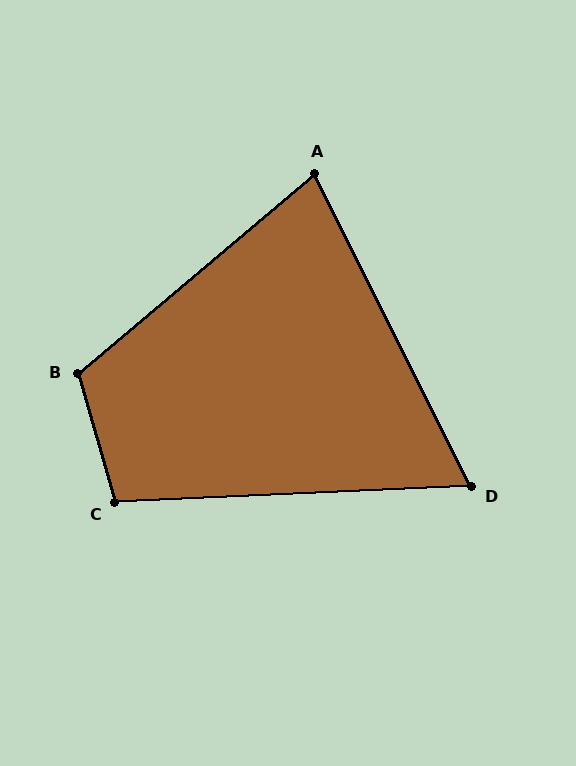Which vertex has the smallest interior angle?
D, at approximately 66 degrees.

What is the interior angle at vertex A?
Approximately 77 degrees (acute).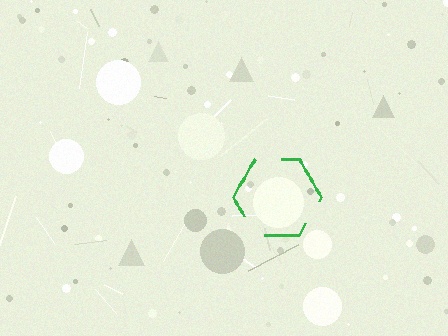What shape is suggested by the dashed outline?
The dashed outline suggests a hexagon.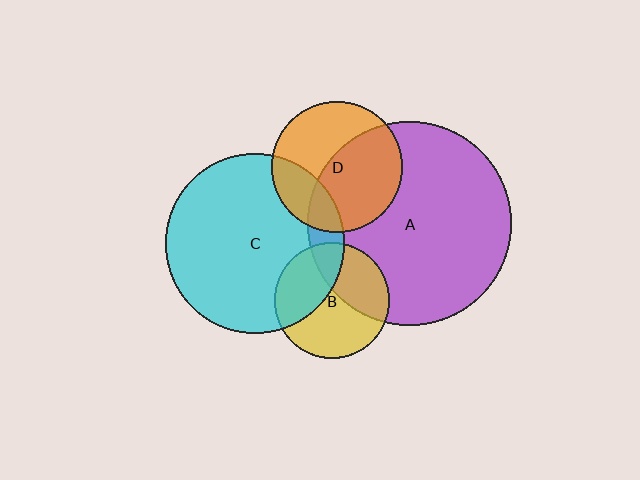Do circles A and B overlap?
Yes.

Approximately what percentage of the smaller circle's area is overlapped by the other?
Approximately 35%.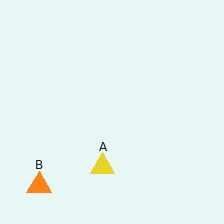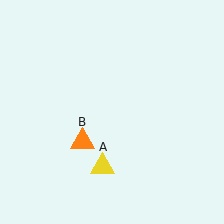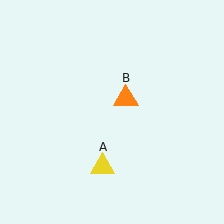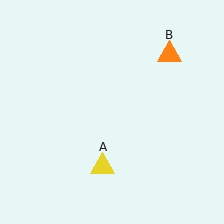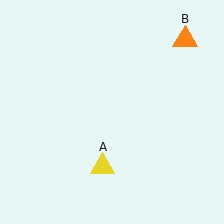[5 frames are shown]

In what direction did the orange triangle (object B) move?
The orange triangle (object B) moved up and to the right.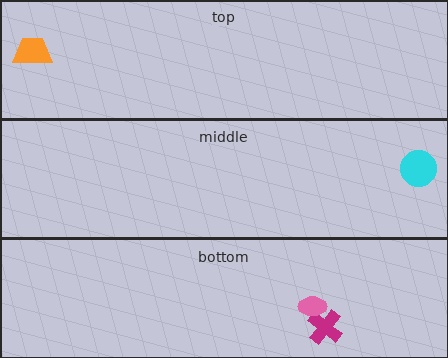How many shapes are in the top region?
1.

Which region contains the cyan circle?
The middle region.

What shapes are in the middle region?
The cyan circle.